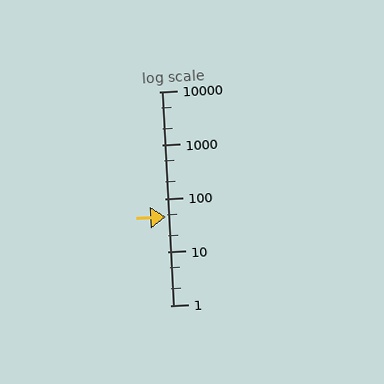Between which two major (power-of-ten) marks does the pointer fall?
The pointer is between 10 and 100.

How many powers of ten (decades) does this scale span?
The scale spans 4 decades, from 1 to 10000.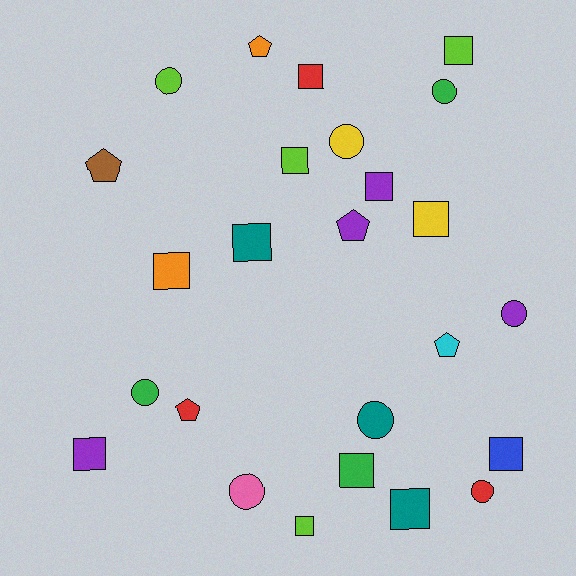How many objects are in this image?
There are 25 objects.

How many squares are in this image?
There are 12 squares.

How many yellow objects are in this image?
There are 2 yellow objects.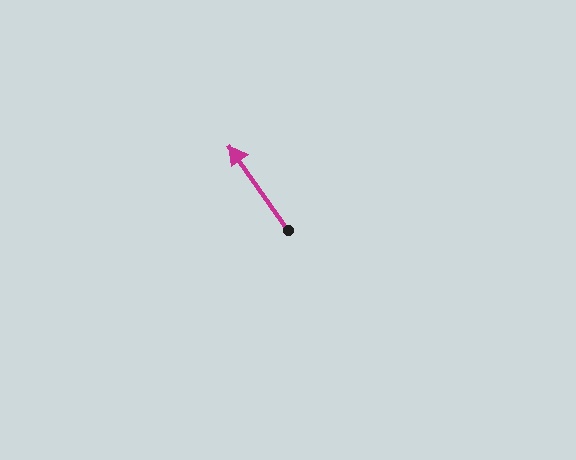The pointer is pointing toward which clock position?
Roughly 11 o'clock.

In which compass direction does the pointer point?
Northwest.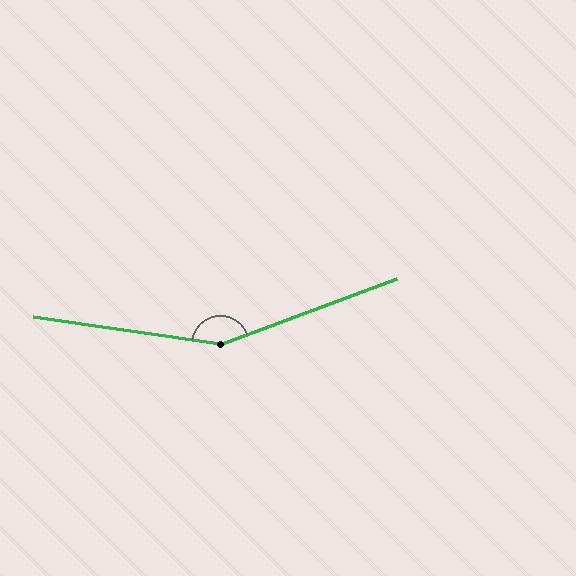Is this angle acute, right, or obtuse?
It is obtuse.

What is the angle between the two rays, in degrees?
Approximately 151 degrees.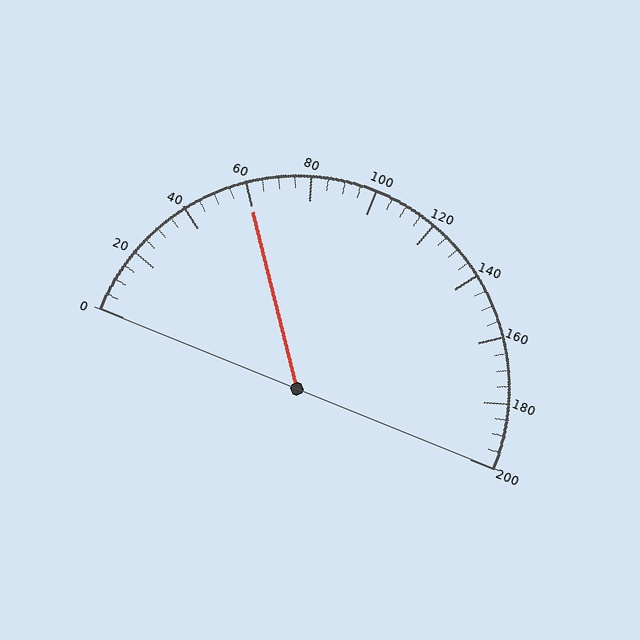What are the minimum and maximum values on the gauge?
The gauge ranges from 0 to 200.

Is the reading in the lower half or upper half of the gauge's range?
The reading is in the lower half of the range (0 to 200).